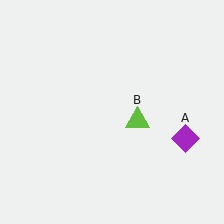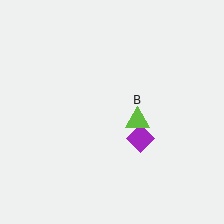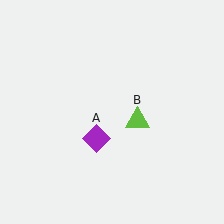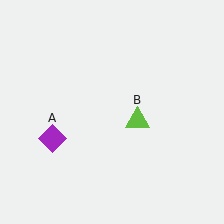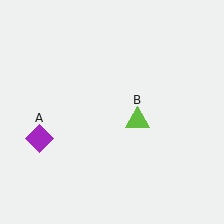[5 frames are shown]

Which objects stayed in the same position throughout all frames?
Lime triangle (object B) remained stationary.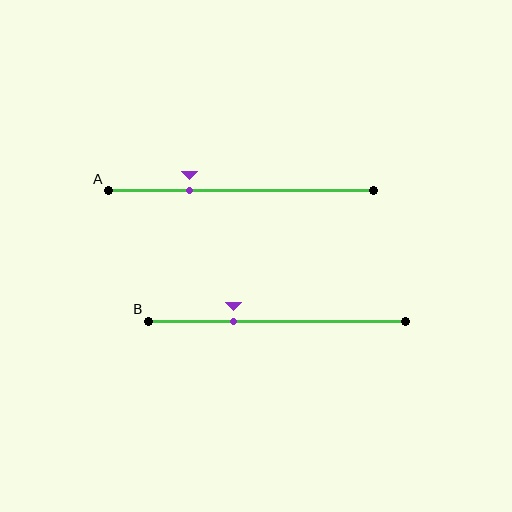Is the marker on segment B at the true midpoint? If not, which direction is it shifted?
No, the marker on segment B is shifted to the left by about 17% of the segment length.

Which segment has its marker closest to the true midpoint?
Segment B has its marker closest to the true midpoint.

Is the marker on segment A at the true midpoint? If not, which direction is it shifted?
No, the marker on segment A is shifted to the left by about 19% of the segment length.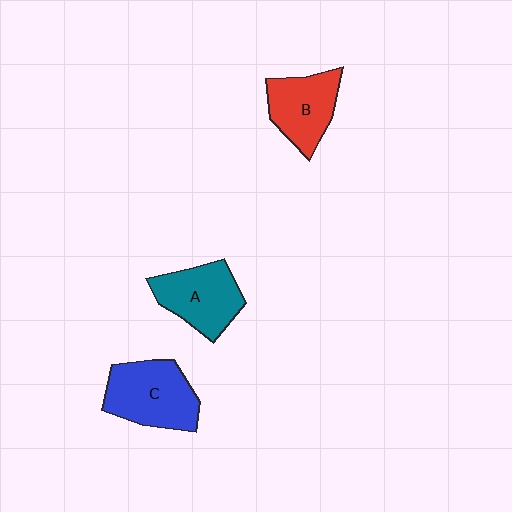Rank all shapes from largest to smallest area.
From largest to smallest: C (blue), A (teal), B (red).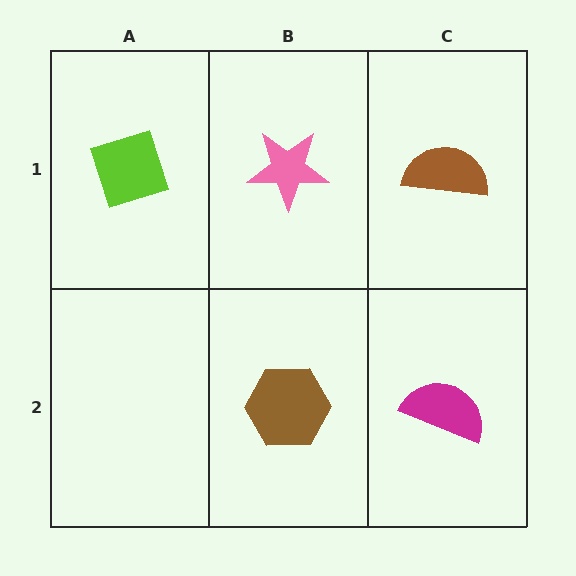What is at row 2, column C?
A magenta semicircle.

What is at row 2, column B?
A brown hexagon.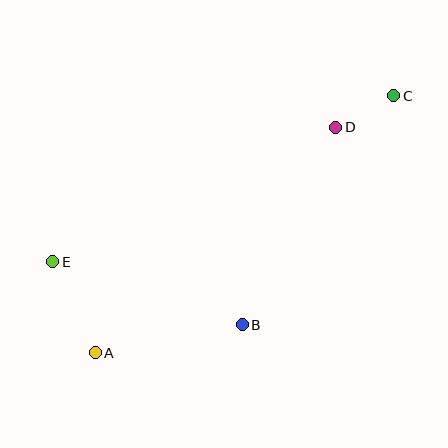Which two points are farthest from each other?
Points A and C are farthest from each other.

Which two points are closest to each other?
Points C and D are closest to each other.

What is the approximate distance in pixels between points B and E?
The distance between B and E is approximately 200 pixels.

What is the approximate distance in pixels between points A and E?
The distance between A and E is approximately 100 pixels.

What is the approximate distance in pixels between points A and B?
The distance between A and B is approximately 150 pixels.